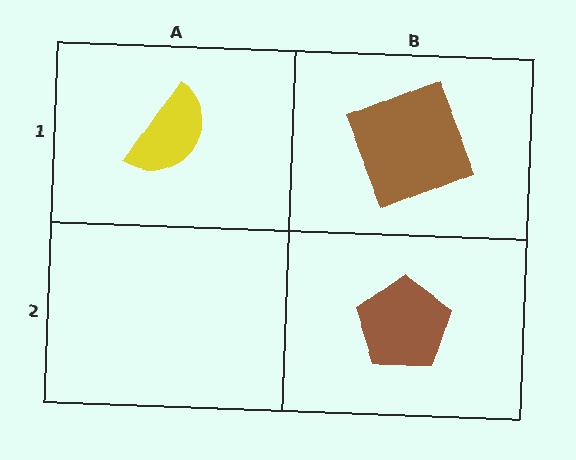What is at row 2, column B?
A brown pentagon.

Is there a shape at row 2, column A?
No, that cell is empty.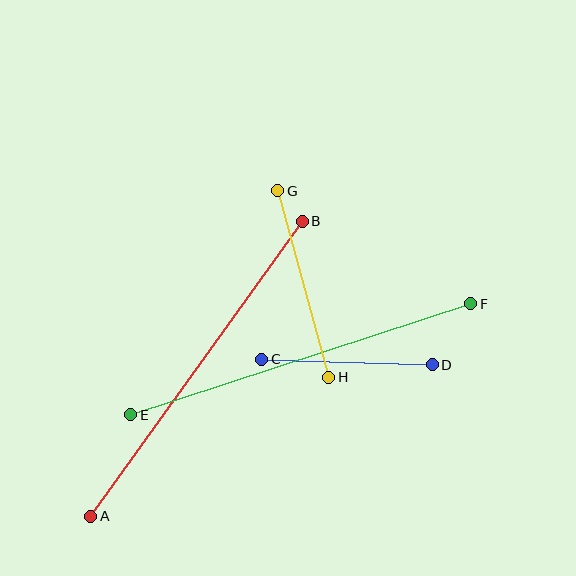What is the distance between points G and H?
The distance is approximately 193 pixels.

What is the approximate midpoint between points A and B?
The midpoint is at approximately (197, 369) pixels.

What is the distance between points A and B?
The distance is approximately 363 pixels.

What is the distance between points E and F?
The distance is approximately 357 pixels.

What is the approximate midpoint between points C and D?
The midpoint is at approximately (347, 362) pixels.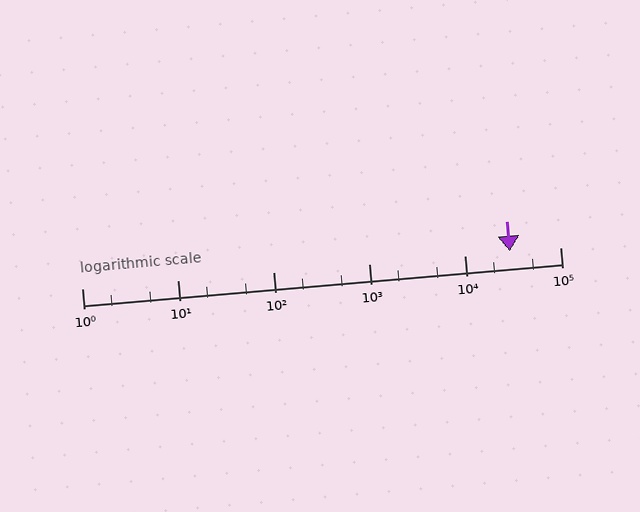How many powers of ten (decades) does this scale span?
The scale spans 5 decades, from 1 to 100000.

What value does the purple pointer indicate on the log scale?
The pointer indicates approximately 30000.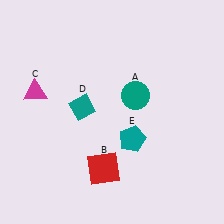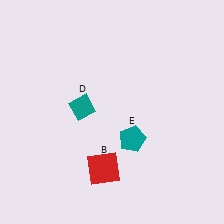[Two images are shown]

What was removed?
The teal circle (A), the magenta triangle (C) were removed in Image 2.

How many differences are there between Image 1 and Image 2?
There are 2 differences between the two images.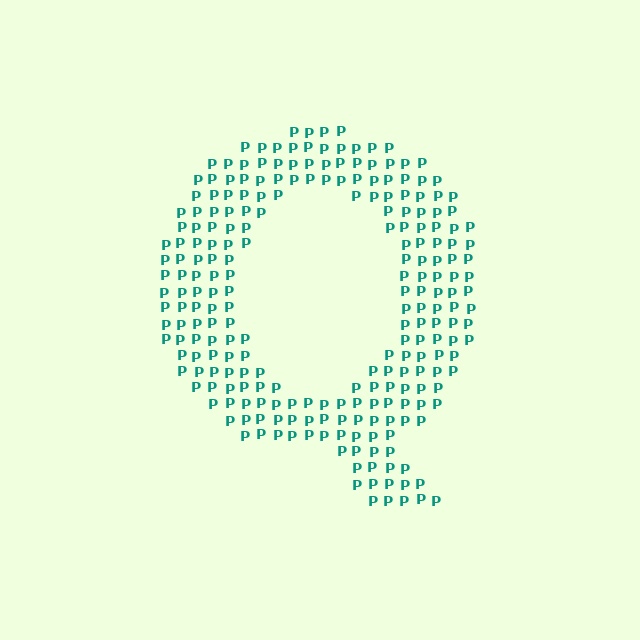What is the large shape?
The large shape is the letter Q.